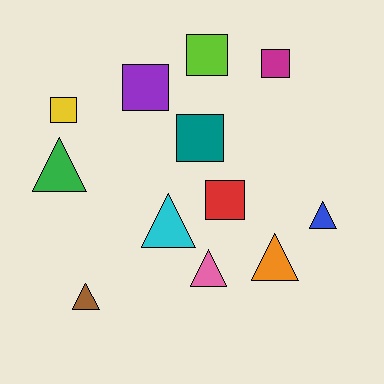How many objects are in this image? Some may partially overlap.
There are 12 objects.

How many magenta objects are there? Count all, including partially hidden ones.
There is 1 magenta object.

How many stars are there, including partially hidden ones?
There are no stars.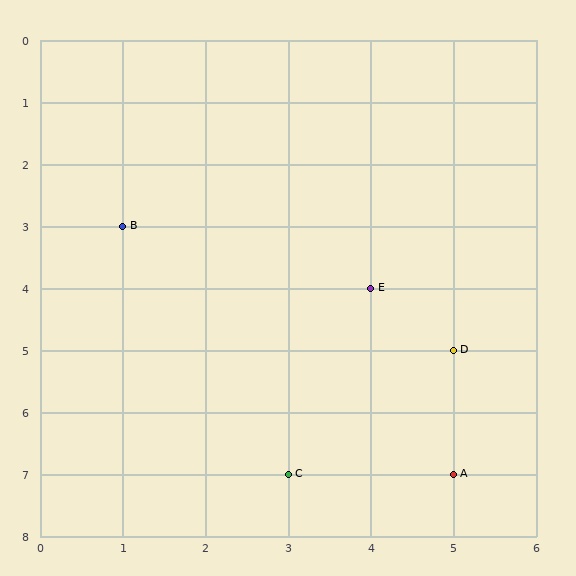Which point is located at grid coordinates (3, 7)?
Point C is at (3, 7).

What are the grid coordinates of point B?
Point B is at grid coordinates (1, 3).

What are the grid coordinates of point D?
Point D is at grid coordinates (5, 5).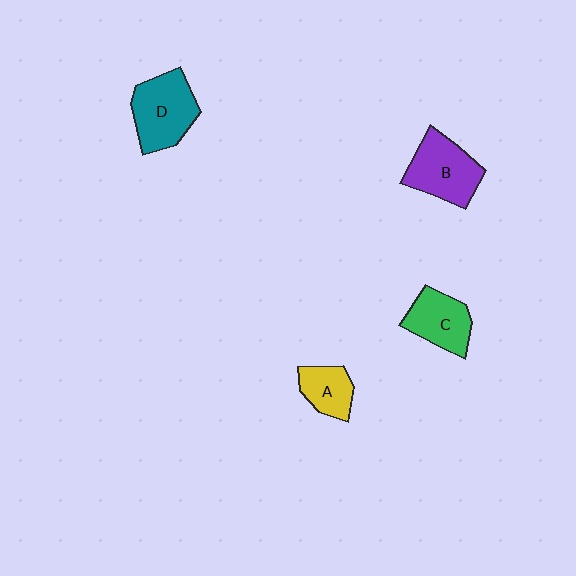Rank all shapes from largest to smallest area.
From largest to smallest: D (teal), B (purple), C (green), A (yellow).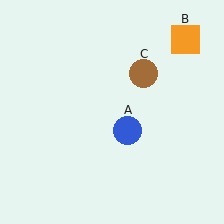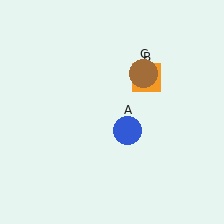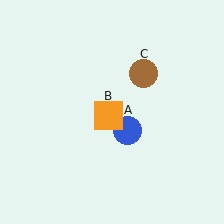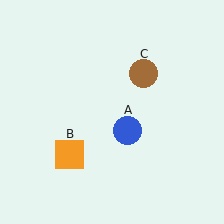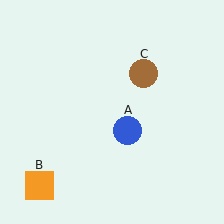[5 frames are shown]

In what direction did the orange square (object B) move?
The orange square (object B) moved down and to the left.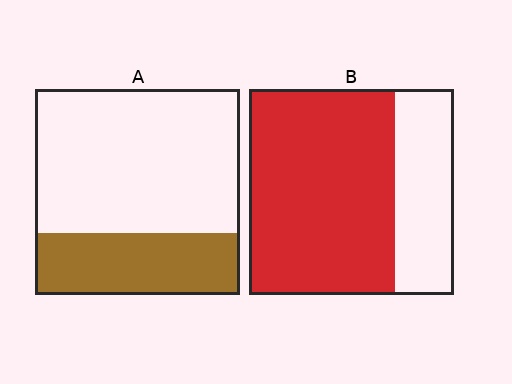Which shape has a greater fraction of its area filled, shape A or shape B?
Shape B.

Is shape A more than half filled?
No.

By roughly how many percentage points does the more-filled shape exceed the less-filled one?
By roughly 40 percentage points (B over A).